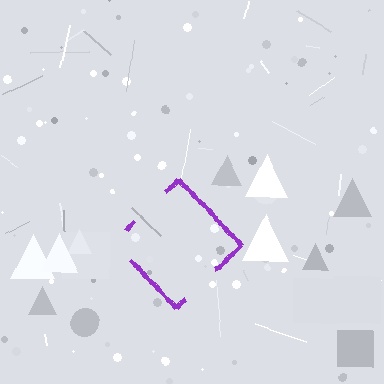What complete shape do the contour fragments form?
The contour fragments form a diamond.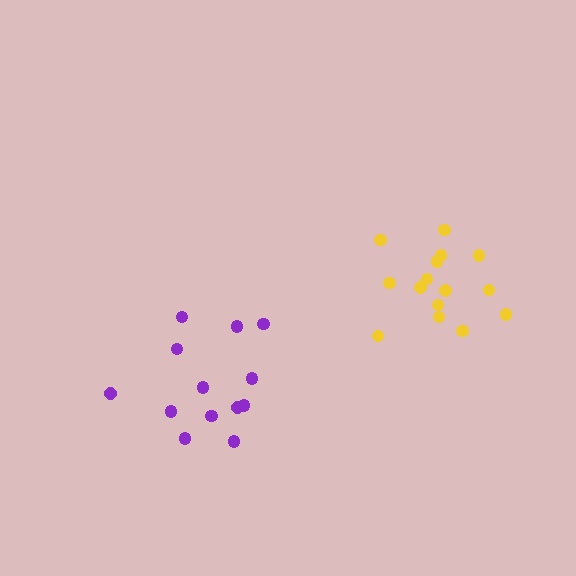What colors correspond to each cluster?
The clusters are colored: purple, yellow.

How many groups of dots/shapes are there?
There are 2 groups.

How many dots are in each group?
Group 1: 13 dots, Group 2: 15 dots (28 total).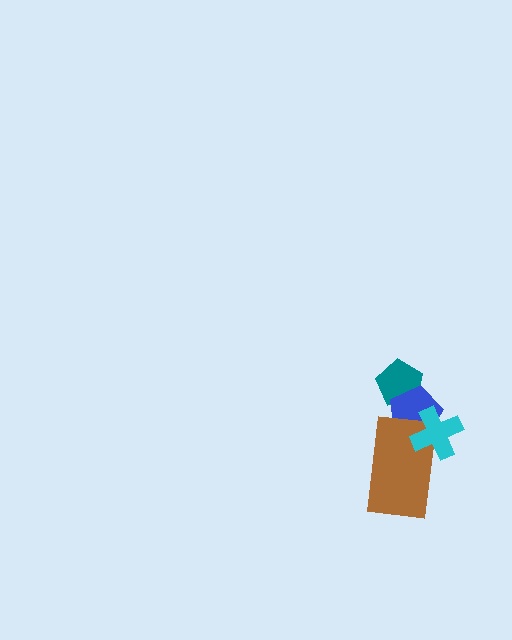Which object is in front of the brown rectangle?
The cyan cross is in front of the brown rectangle.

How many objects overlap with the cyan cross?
2 objects overlap with the cyan cross.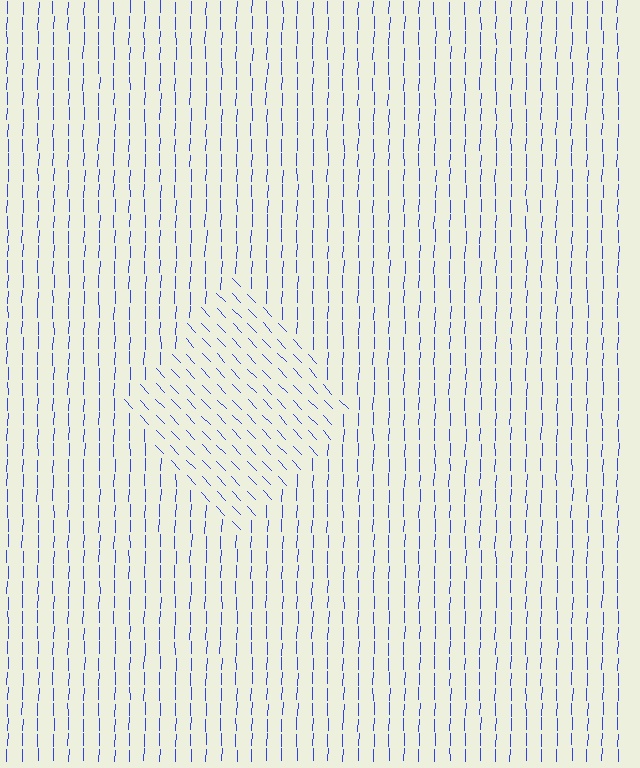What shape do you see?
I see a diamond.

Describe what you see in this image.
The image is filled with small blue line segments. A diamond region in the image has lines oriented differently from the surrounding lines, creating a visible texture boundary.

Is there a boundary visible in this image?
Yes, there is a texture boundary formed by a change in line orientation.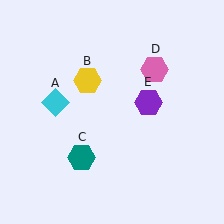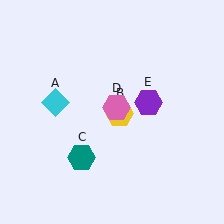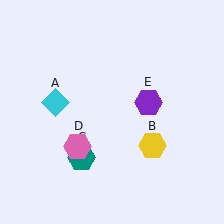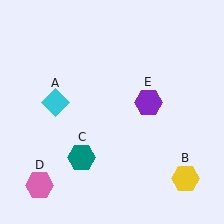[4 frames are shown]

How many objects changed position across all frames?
2 objects changed position: yellow hexagon (object B), pink hexagon (object D).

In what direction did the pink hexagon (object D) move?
The pink hexagon (object D) moved down and to the left.